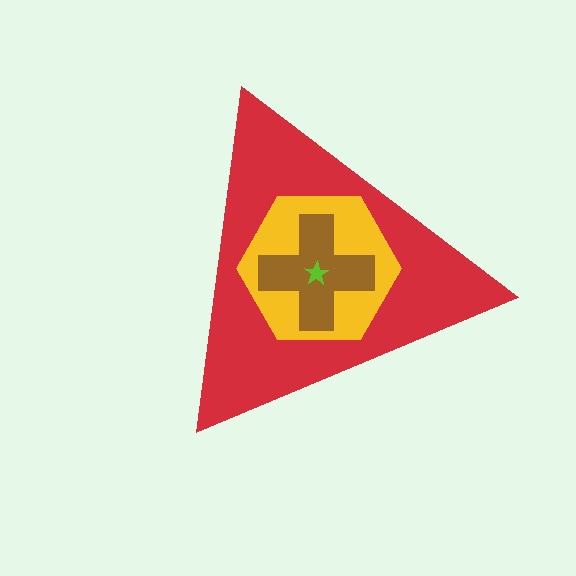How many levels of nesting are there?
4.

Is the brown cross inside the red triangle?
Yes.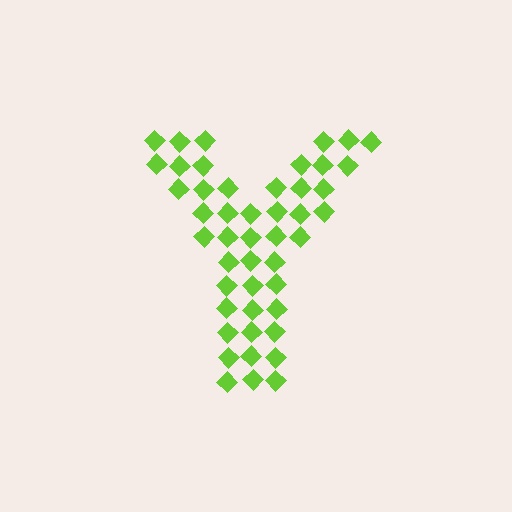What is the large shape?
The large shape is the letter Y.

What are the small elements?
The small elements are diamonds.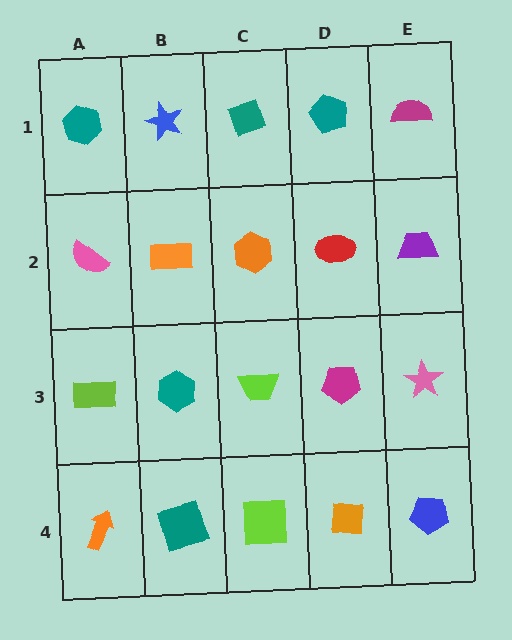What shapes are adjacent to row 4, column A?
A lime rectangle (row 3, column A), a teal square (row 4, column B).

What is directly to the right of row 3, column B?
A lime trapezoid.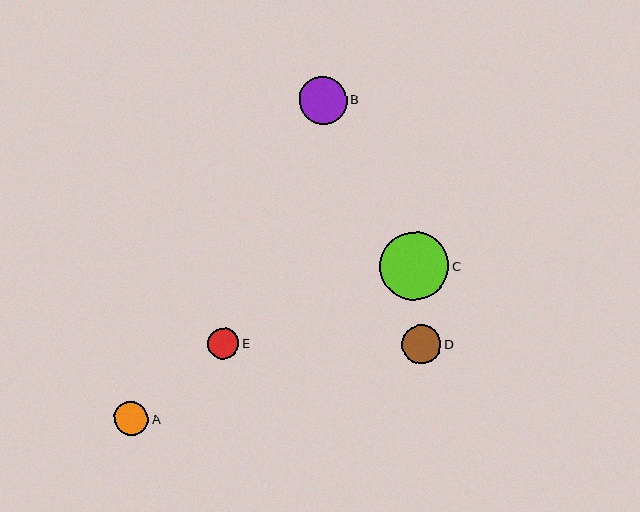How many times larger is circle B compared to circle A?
Circle B is approximately 1.4 times the size of circle A.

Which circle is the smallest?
Circle E is the smallest with a size of approximately 31 pixels.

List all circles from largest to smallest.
From largest to smallest: C, B, D, A, E.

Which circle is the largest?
Circle C is the largest with a size of approximately 69 pixels.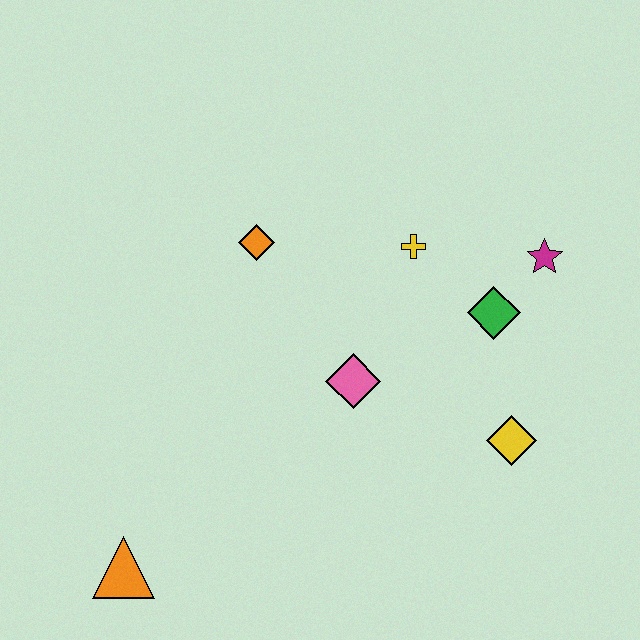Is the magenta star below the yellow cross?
Yes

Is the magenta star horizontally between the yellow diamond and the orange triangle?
No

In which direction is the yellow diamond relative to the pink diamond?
The yellow diamond is to the right of the pink diamond.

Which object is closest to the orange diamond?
The yellow cross is closest to the orange diamond.